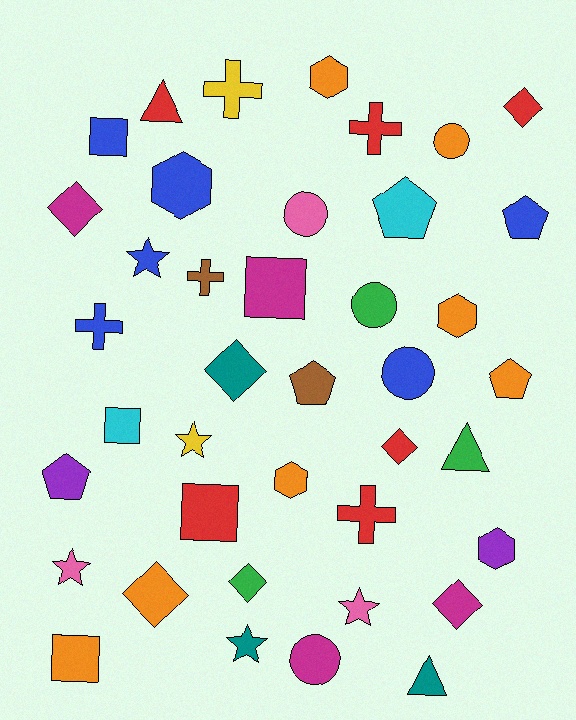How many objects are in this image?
There are 40 objects.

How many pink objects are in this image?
There are 3 pink objects.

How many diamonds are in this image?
There are 7 diamonds.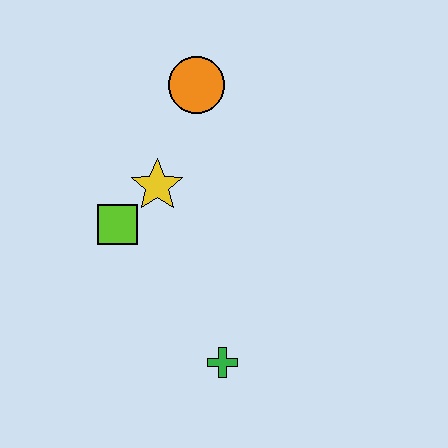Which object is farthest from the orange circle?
The green cross is farthest from the orange circle.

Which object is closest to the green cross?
The lime square is closest to the green cross.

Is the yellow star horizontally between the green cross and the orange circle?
No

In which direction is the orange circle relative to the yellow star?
The orange circle is above the yellow star.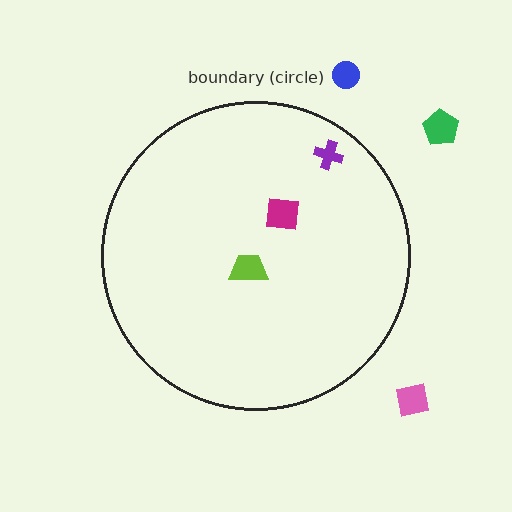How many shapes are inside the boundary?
3 inside, 3 outside.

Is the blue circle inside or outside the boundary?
Outside.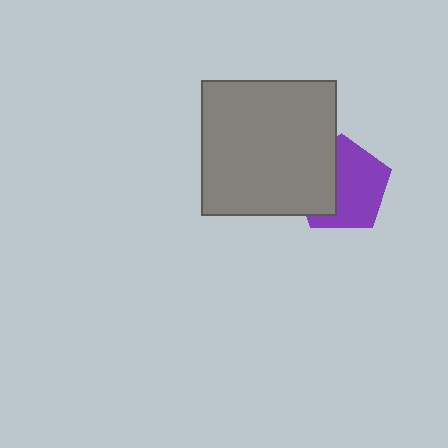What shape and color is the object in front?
The object in front is a gray square.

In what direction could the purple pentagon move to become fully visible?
The purple pentagon could move right. That would shift it out from behind the gray square entirely.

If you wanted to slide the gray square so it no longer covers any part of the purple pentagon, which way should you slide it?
Slide it left — that is the most direct way to separate the two shapes.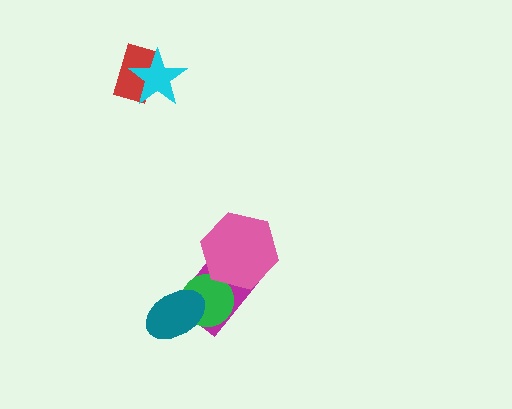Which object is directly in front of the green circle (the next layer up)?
The pink hexagon is directly in front of the green circle.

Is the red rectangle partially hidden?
Yes, it is partially covered by another shape.